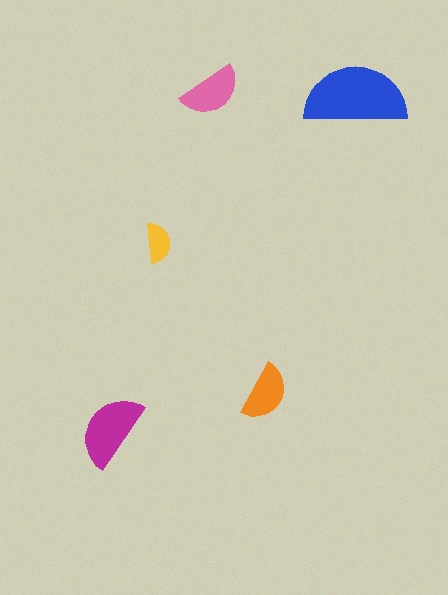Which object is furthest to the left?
The magenta semicircle is leftmost.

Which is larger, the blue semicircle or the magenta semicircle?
The blue one.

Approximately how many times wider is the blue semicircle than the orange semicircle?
About 2 times wider.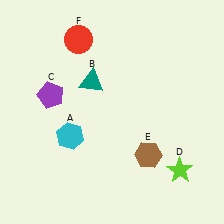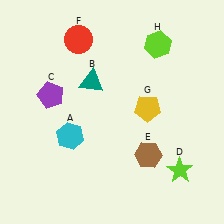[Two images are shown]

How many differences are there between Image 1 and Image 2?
There are 2 differences between the two images.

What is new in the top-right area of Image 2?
A lime hexagon (H) was added in the top-right area of Image 2.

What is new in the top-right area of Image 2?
A yellow pentagon (G) was added in the top-right area of Image 2.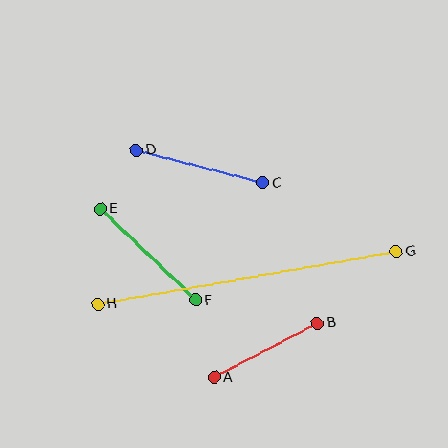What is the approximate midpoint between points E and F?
The midpoint is at approximately (148, 254) pixels.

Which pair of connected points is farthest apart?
Points G and H are farthest apart.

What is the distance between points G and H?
The distance is approximately 303 pixels.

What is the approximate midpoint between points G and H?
The midpoint is at approximately (247, 278) pixels.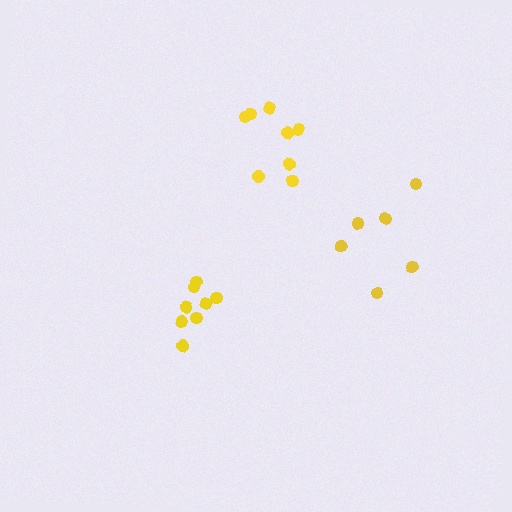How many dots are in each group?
Group 1: 6 dots, Group 2: 8 dots, Group 3: 8 dots (22 total).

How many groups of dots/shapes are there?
There are 3 groups.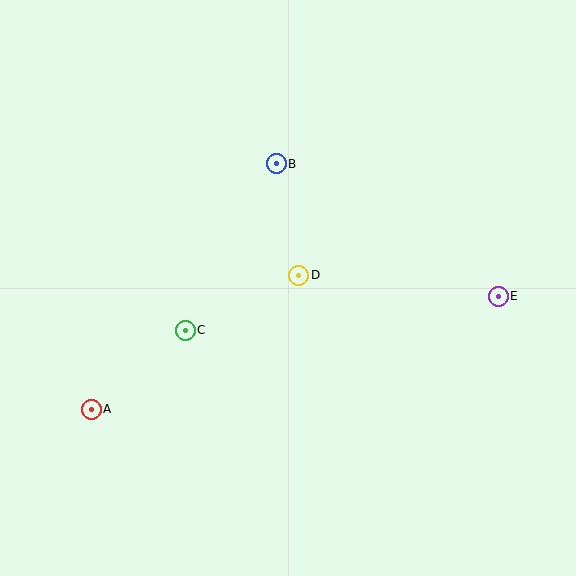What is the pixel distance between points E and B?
The distance between E and B is 259 pixels.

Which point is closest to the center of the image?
Point D at (299, 275) is closest to the center.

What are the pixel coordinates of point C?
Point C is at (185, 330).